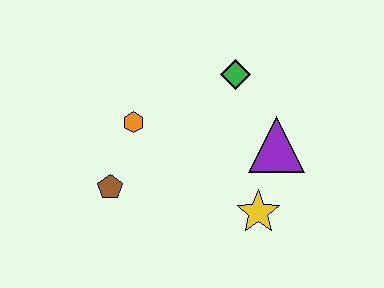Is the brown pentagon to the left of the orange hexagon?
Yes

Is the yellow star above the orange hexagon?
No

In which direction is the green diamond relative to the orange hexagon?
The green diamond is to the right of the orange hexagon.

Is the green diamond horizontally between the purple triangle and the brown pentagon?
Yes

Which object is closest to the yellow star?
The purple triangle is closest to the yellow star.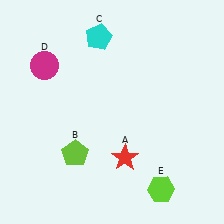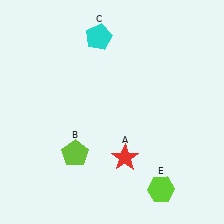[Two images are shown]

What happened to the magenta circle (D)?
The magenta circle (D) was removed in Image 2. It was in the top-left area of Image 1.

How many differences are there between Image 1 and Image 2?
There is 1 difference between the two images.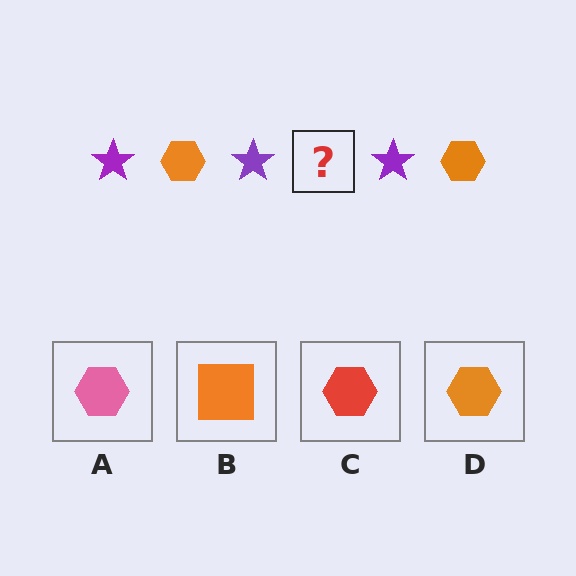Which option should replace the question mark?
Option D.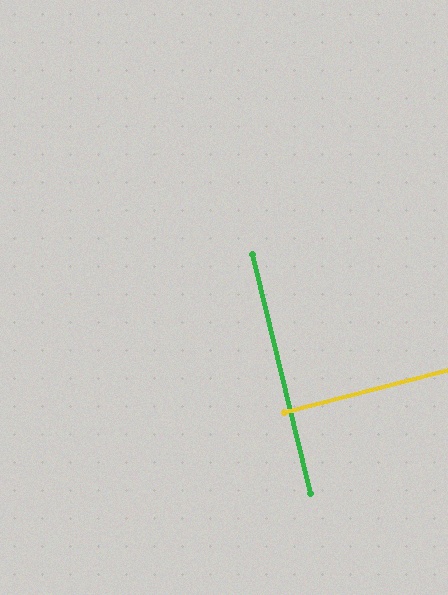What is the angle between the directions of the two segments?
Approximately 89 degrees.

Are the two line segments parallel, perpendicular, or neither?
Perpendicular — they meet at approximately 89°.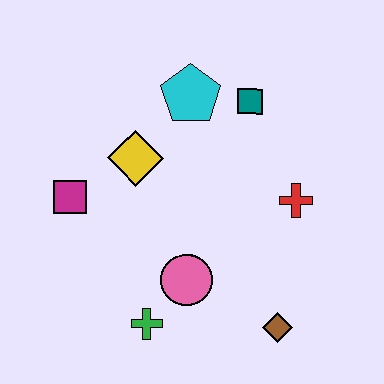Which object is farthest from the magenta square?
The brown diamond is farthest from the magenta square.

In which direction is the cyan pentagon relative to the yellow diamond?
The cyan pentagon is above the yellow diamond.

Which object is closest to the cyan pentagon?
The teal square is closest to the cyan pentagon.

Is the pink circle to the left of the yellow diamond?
No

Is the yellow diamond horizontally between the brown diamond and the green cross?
No